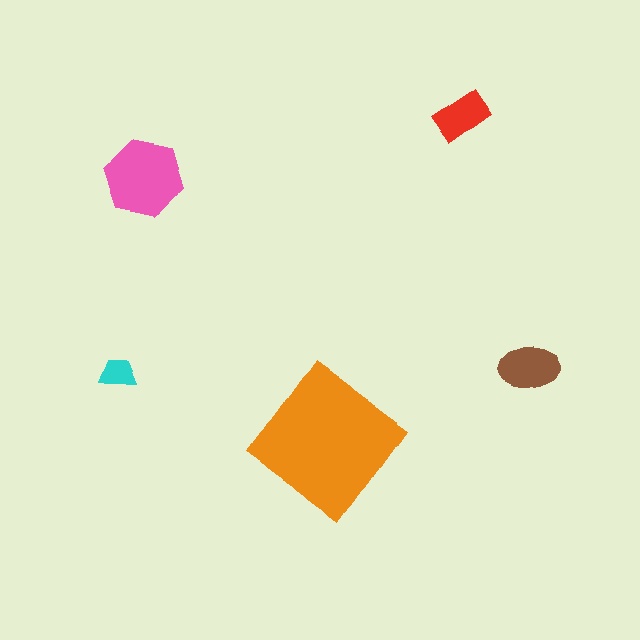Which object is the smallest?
The cyan trapezoid.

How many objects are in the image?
There are 5 objects in the image.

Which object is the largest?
The orange diamond.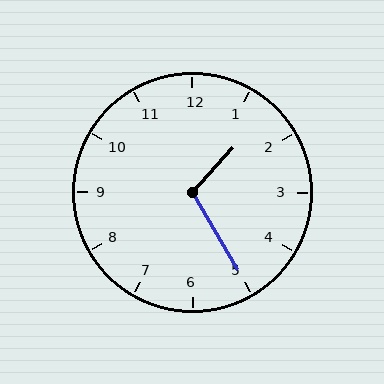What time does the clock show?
1:25.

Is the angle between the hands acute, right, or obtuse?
It is obtuse.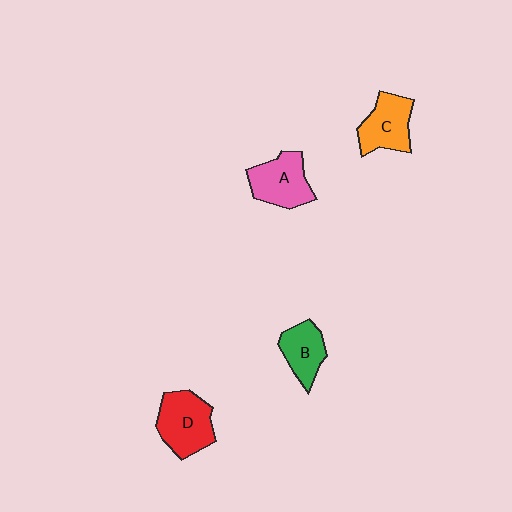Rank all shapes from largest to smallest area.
From largest to smallest: D (red), A (pink), C (orange), B (green).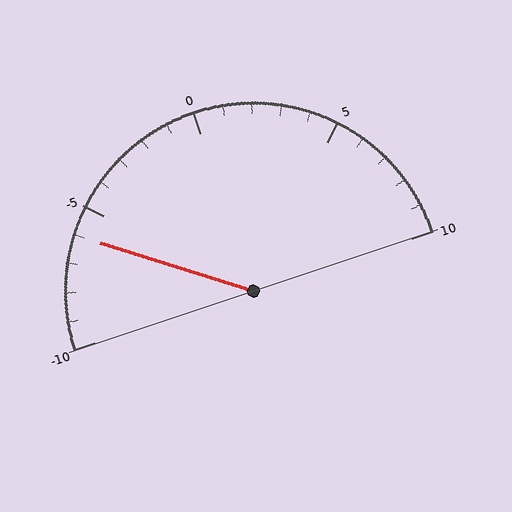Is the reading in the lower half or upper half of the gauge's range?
The reading is in the lower half of the range (-10 to 10).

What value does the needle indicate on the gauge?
The needle indicates approximately -6.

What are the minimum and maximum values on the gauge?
The gauge ranges from -10 to 10.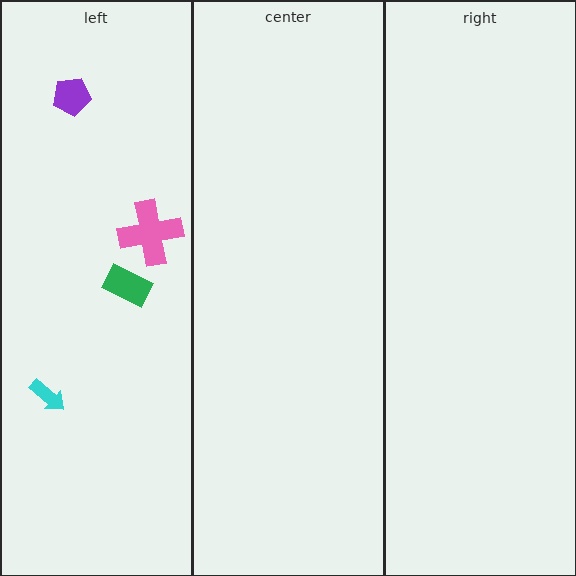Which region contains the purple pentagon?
The left region.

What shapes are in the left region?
The cyan arrow, the pink cross, the green rectangle, the purple pentagon.